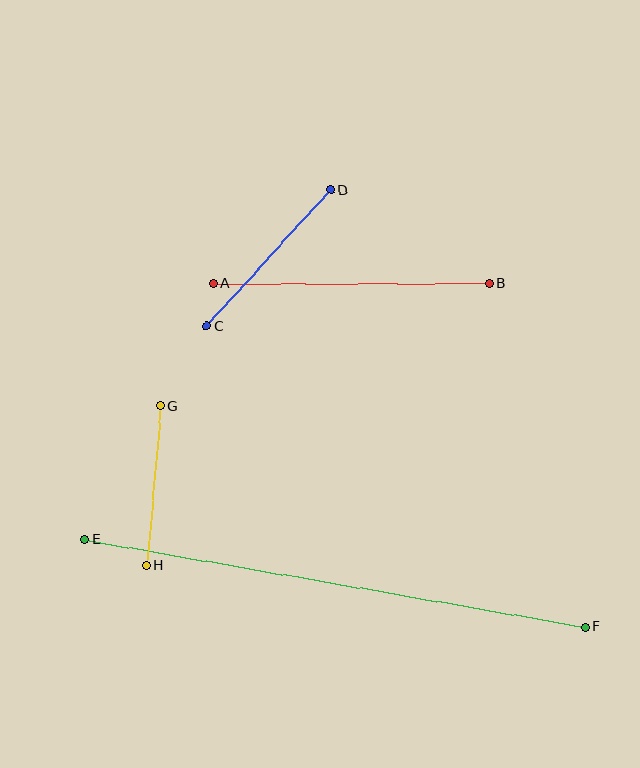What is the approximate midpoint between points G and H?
The midpoint is at approximately (154, 486) pixels.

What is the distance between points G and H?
The distance is approximately 160 pixels.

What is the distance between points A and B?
The distance is approximately 276 pixels.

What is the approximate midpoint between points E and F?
The midpoint is at approximately (335, 583) pixels.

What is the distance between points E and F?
The distance is approximately 508 pixels.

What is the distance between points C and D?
The distance is approximately 185 pixels.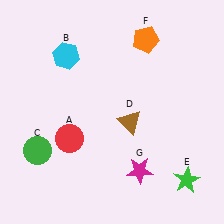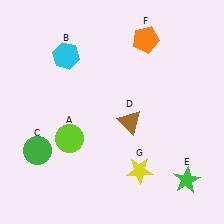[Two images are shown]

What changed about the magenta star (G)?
In Image 1, G is magenta. In Image 2, it changed to yellow.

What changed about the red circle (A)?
In Image 1, A is red. In Image 2, it changed to lime.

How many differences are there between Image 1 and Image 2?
There are 2 differences between the two images.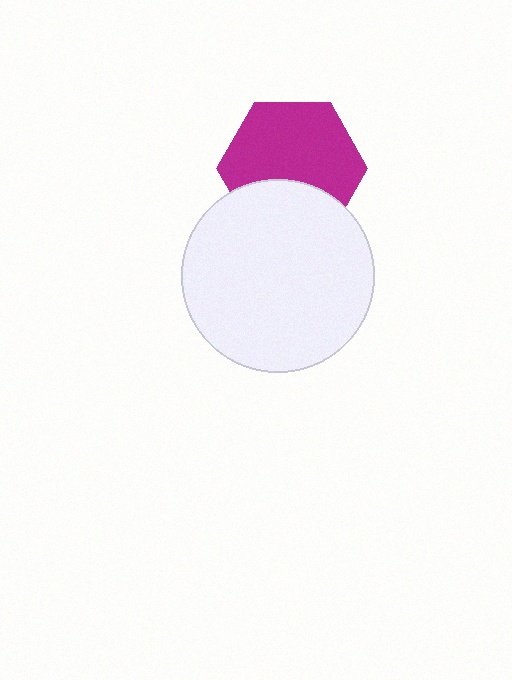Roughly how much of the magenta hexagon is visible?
Most of it is visible (roughly 68%).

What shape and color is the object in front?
The object in front is a white circle.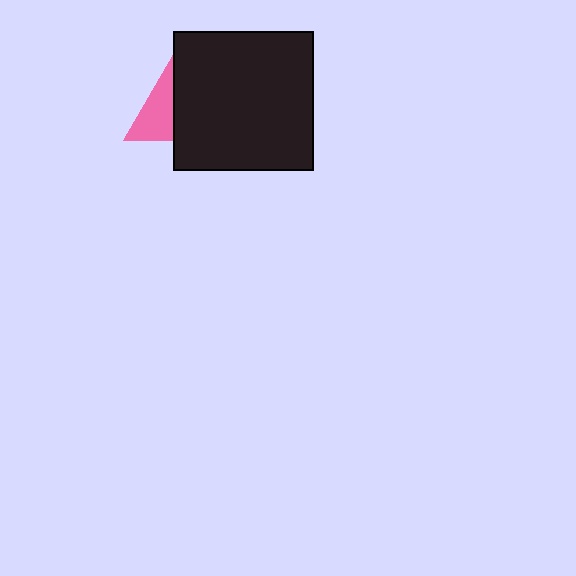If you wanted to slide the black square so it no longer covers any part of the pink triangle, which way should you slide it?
Slide it right — that is the most direct way to separate the two shapes.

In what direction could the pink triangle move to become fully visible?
The pink triangle could move left. That would shift it out from behind the black square entirely.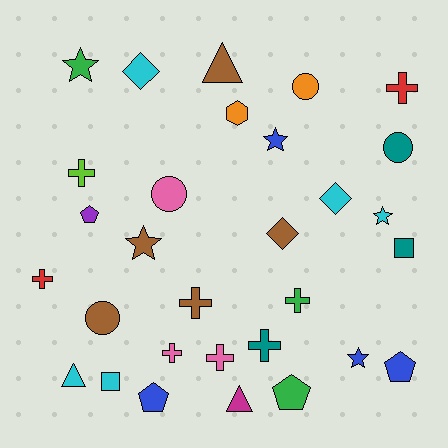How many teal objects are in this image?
There are 3 teal objects.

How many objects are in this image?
There are 30 objects.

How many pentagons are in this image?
There are 4 pentagons.